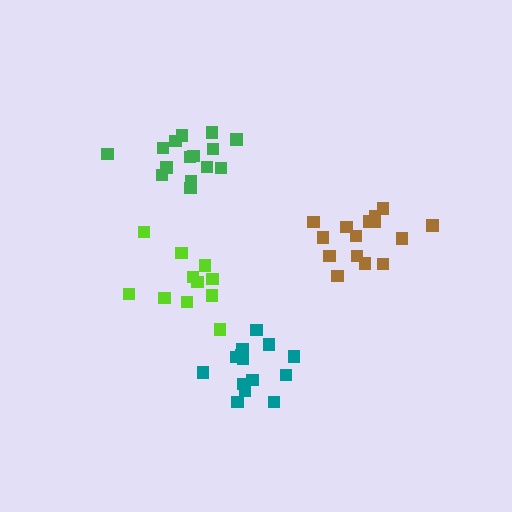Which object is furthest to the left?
The green cluster is leftmost.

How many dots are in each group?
Group 1: 14 dots, Group 2: 15 dots, Group 3: 15 dots, Group 4: 11 dots (55 total).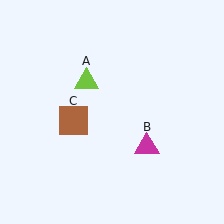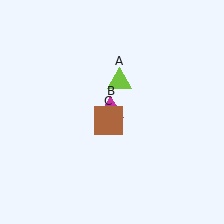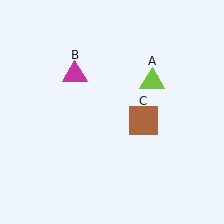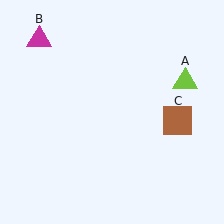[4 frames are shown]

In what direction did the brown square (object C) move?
The brown square (object C) moved right.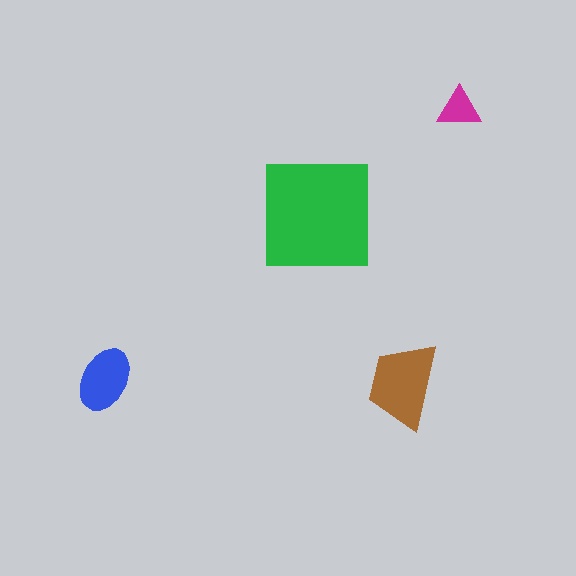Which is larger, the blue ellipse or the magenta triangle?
The blue ellipse.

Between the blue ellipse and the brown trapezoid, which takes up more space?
The brown trapezoid.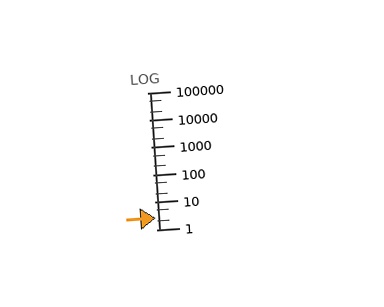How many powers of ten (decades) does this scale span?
The scale spans 5 decades, from 1 to 100000.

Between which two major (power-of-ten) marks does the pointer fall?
The pointer is between 1 and 10.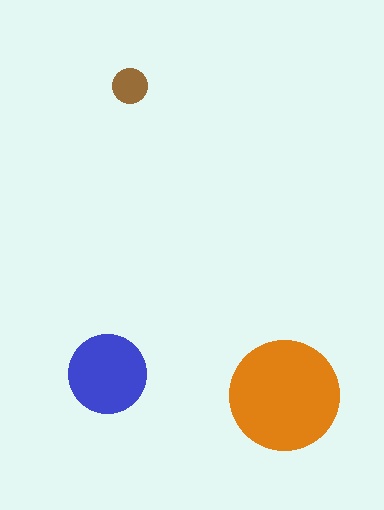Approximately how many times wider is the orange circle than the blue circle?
About 1.5 times wider.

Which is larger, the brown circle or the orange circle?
The orange one.